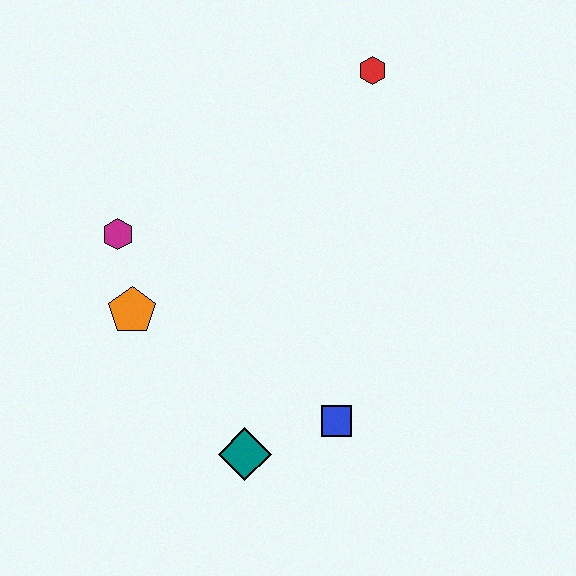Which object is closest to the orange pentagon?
The magenta hexagon is closest to the orange pentagon.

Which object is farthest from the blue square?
The red hexagon is farthest from the blue square.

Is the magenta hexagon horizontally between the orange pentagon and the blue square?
No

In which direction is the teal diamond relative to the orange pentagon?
The teal diamond is below the orange pentagon.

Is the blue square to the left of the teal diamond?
No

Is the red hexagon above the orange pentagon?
Yes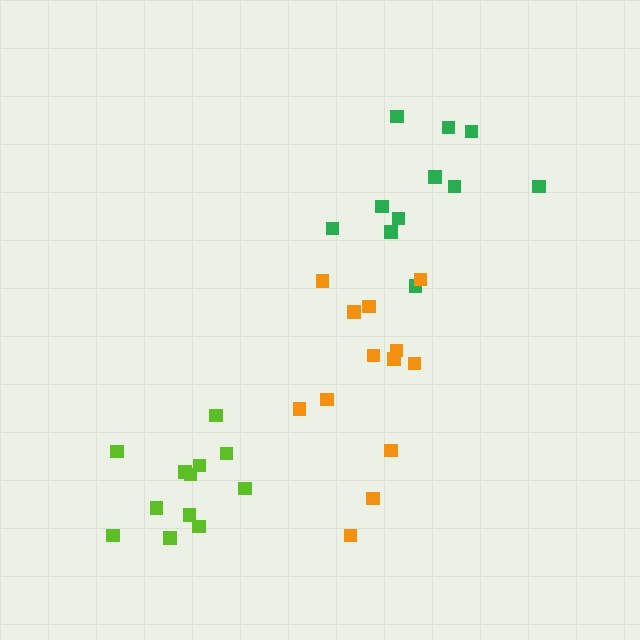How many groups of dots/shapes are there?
There are 3 groups.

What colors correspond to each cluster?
The clusters are colored: green, lime, orange.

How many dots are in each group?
Group 1: 11 dots, Group 2: 12 dots, Group 3: 13 dots (36 total).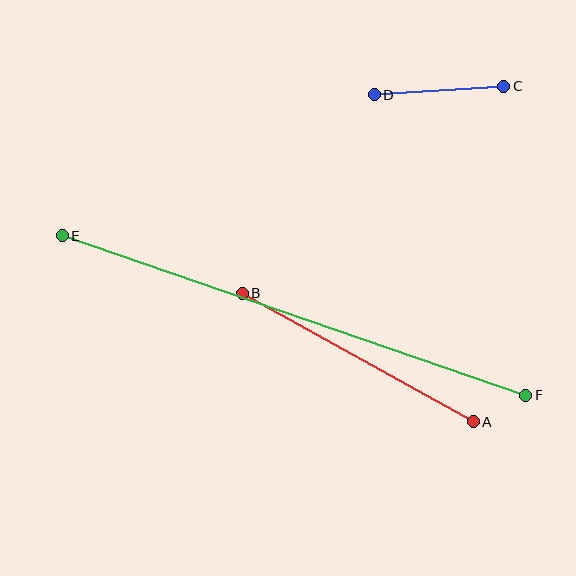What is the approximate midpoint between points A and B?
The midpoint is at approximately (358, 357) pixels.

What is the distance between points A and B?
The distance is approximately 264 pixels.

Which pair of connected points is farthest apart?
Points E and F are farthest apart.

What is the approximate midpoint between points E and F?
The midpoint is at approximately (294, 316) pixels.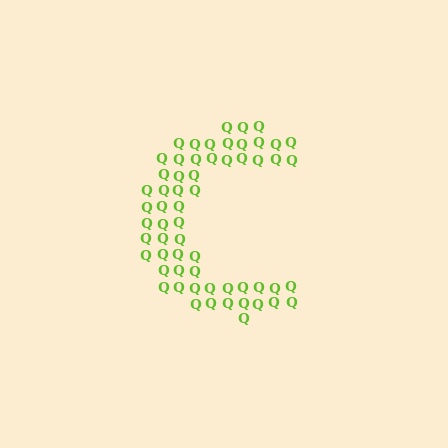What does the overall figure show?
The overall figure shows the letter C.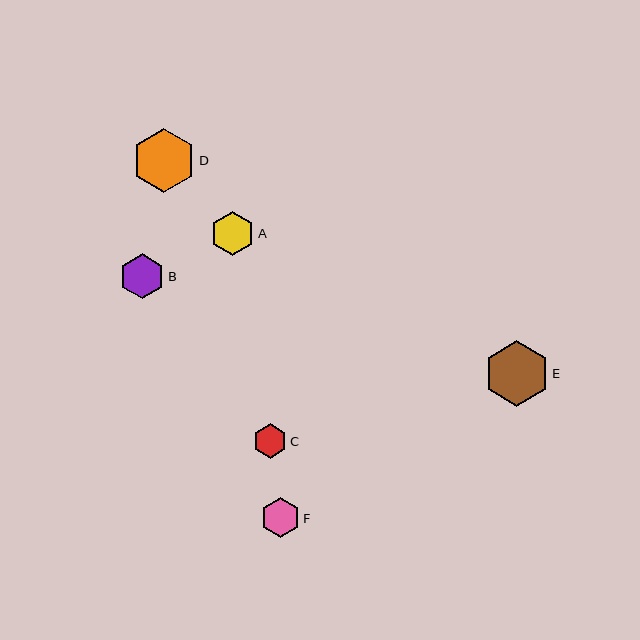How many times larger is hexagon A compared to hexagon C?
Hexagon A is approximately 1.3 times the size of hexagon C.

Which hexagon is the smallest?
Hexagon C is the smallest with a size of approximately 34 pixels.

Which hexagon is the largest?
Hexagon E is the largest with a size of approximately 65 pixels.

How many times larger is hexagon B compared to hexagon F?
Hexagon B is approximately 1.1 times the size of hexagon F.